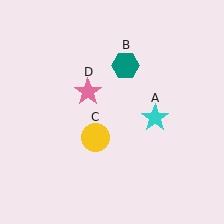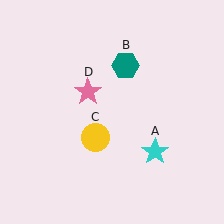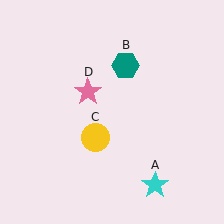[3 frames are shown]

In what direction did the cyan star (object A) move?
The cyan star (object A) moved down.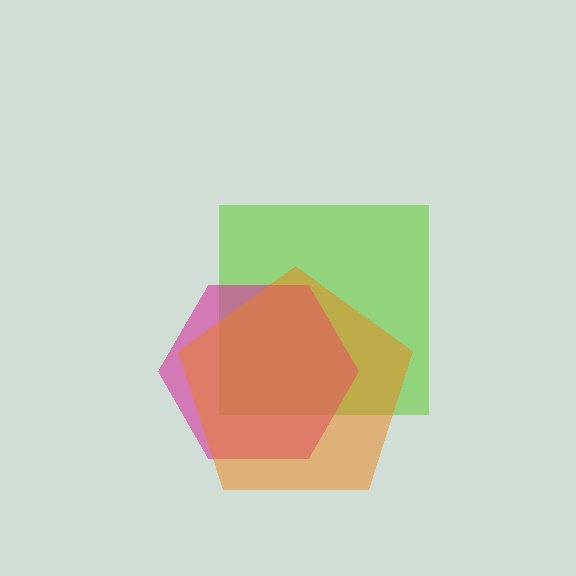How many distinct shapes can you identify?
There are 3 distinct shapes: a lime square, a magenta hexagon, an orange pentagon.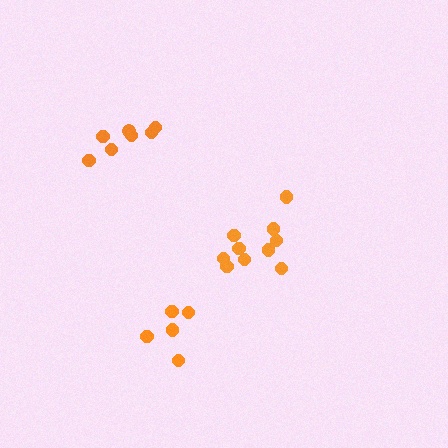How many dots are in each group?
Group 1: 6 dots, Group 2: 10 dots, Group 3: 7 dots (23 total).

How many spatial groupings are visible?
There are 3 spatial groupings.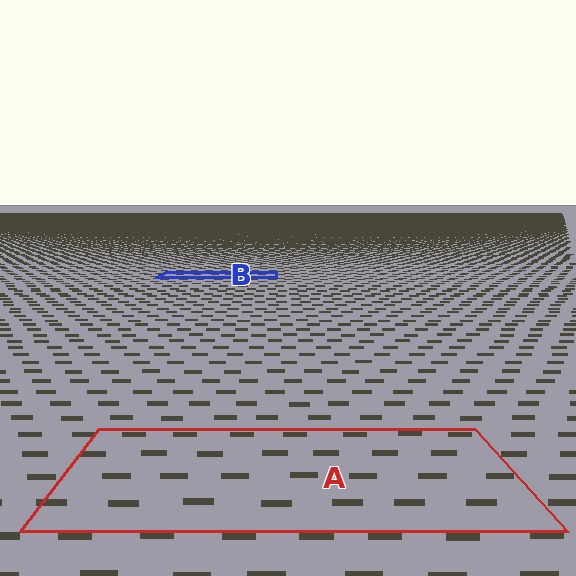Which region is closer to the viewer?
Region A is closer. The texture elements there are larger and more spread out.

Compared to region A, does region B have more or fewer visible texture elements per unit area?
Region B has more texture elements per unit area — they are packed more densely because it is farther away.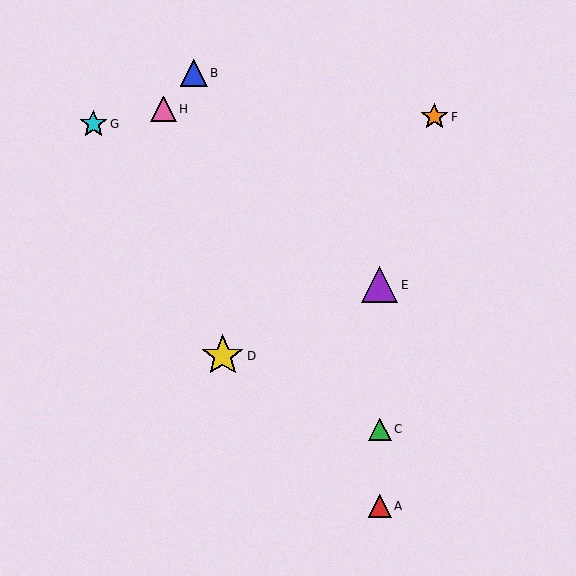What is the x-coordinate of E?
Object E is at x≈380.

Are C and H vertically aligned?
No, C is at x≈380 and H is at x≈164.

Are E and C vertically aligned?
Yes, both are at x≈380.